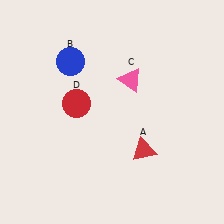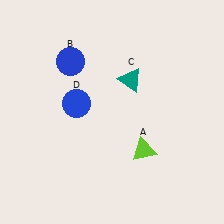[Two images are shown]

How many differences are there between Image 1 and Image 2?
There are 3 differences between the two images.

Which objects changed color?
A changed from red to lime. C changed from pink to teal. D changed from red to blue.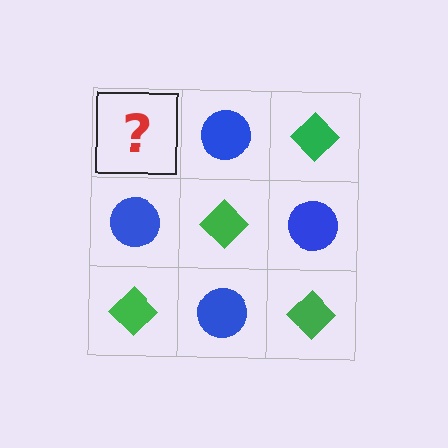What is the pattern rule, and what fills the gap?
The rule is that it alternates green diamond and blue circle in a checkerboard pattern. The gap should be filled with a green diamond.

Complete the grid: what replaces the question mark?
The question mark should be replaced with a green diamond.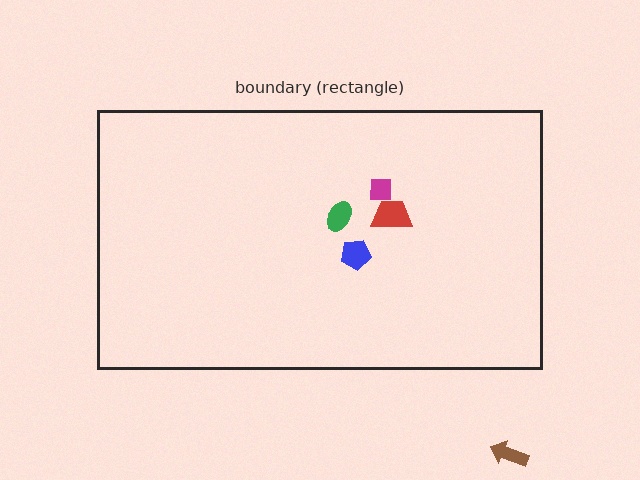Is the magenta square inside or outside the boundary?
Inside.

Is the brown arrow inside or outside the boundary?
Outside.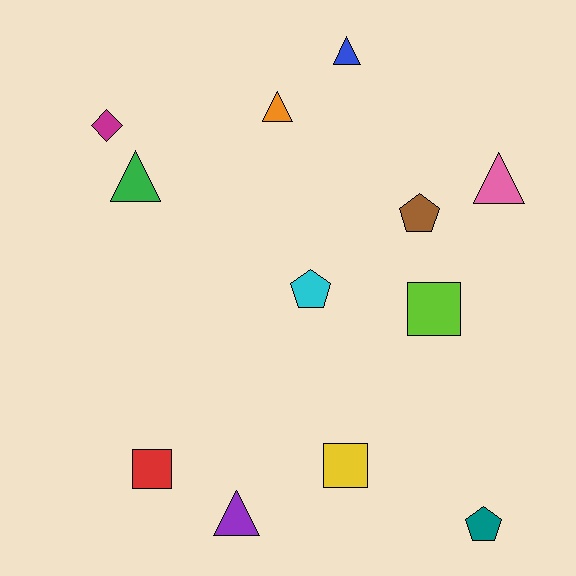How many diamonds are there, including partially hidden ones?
There is 1 diamond.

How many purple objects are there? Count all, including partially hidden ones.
There is 1 purple object.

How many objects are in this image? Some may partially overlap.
There are 12 objects.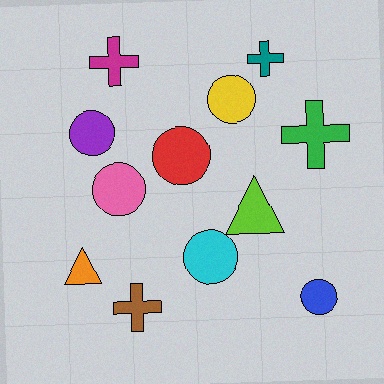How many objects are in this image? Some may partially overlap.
There are 12 objects.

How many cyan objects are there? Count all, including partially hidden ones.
There is 1 cyan object.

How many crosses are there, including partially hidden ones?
There are 4 crosses.